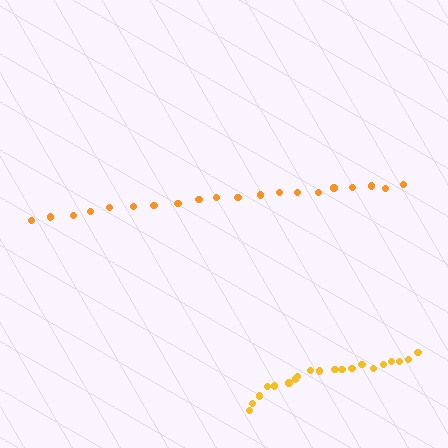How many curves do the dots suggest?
There are 2 distinct paths.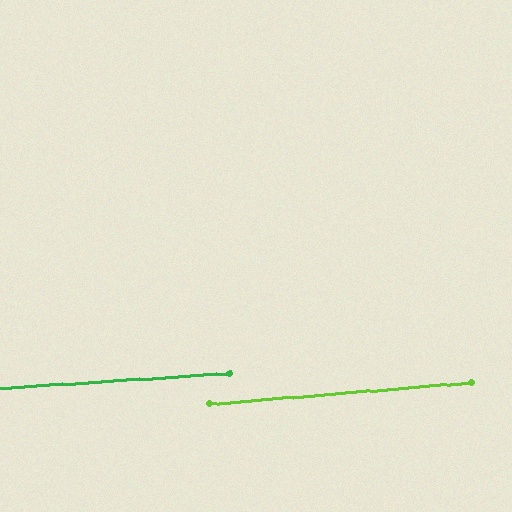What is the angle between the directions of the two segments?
Approximately 1 degree.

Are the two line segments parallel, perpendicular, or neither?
Parallel — their directions differ by only 1.1°.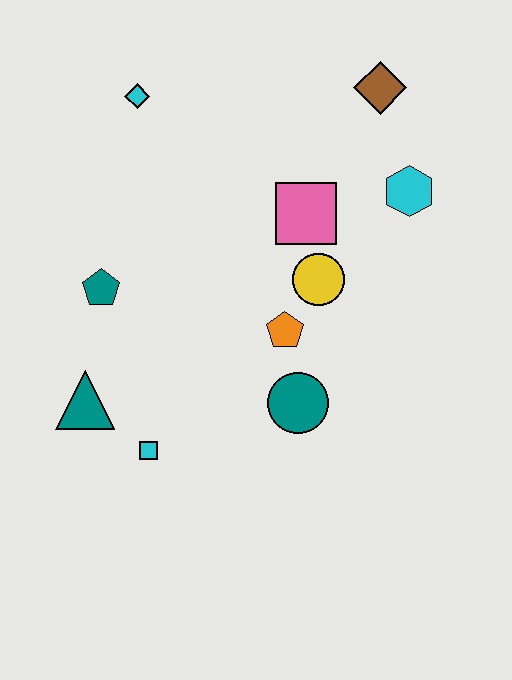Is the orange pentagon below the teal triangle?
No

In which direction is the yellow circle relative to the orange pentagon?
The yellow circle is above the orange pentagon.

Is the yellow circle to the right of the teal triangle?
Yes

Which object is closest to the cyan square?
The teal triangle is closest to the cyan square.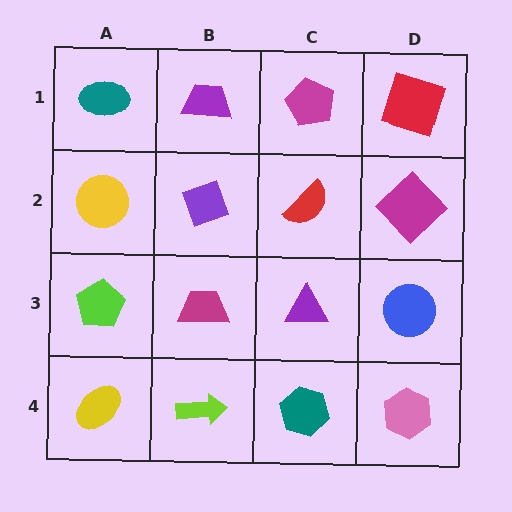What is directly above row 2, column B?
A purple trapezoid.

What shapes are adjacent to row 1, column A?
A yellow circle (row 2, column A), a purple trapezoid (row 1, column B).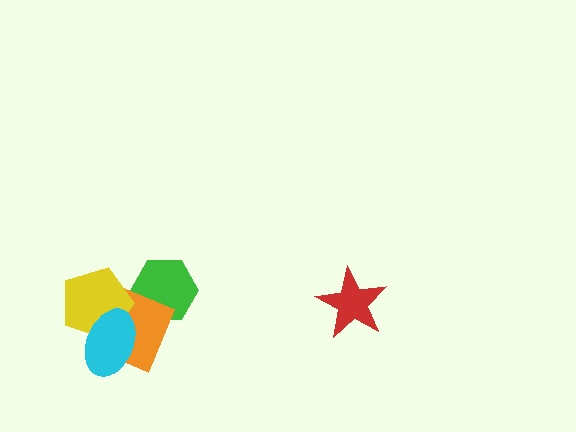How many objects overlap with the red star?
0 objects overlap with the red star.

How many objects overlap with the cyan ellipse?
2 objects overlap with the cyan ellipse.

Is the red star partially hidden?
No, no other shape covers it.